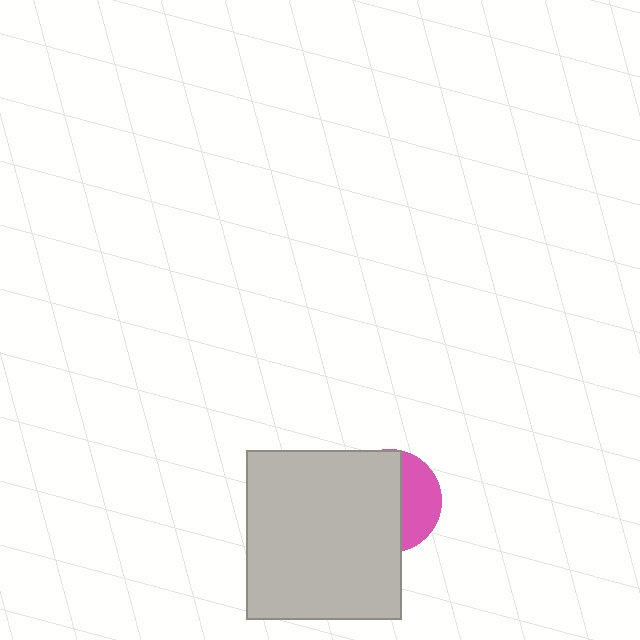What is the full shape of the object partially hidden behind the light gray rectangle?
The partially hidden object is a pink circle.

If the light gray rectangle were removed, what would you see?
You would see the complete pink circle.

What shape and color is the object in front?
The object in front is a light gray rectangle.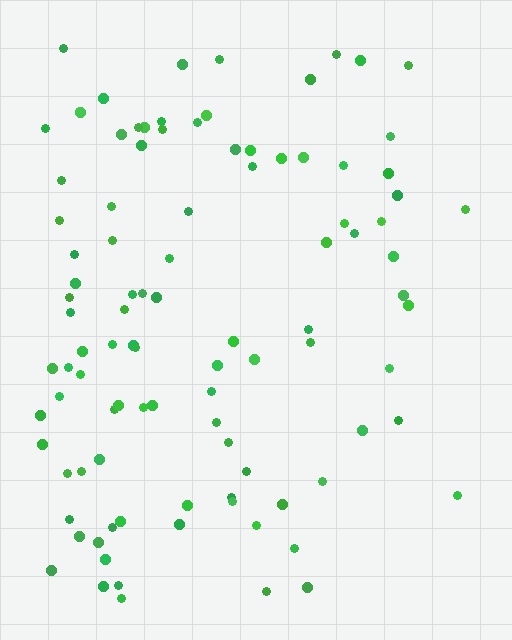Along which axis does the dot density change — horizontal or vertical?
Horizontal.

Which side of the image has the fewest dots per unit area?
The right.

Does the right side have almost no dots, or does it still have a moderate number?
Still a moderate number, just noticeably fewer than the left.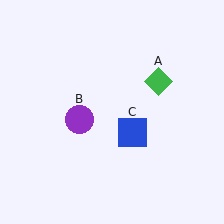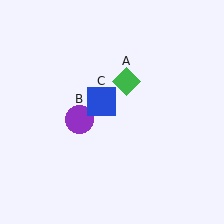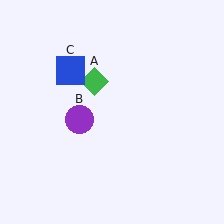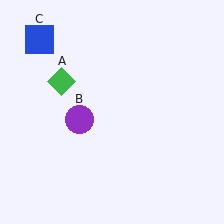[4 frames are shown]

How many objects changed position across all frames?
2 objects changed position: green diamond (object A), blue square (object C).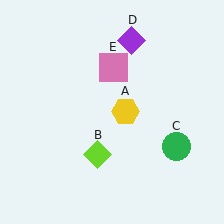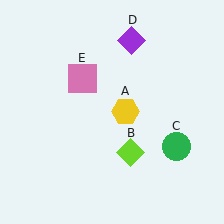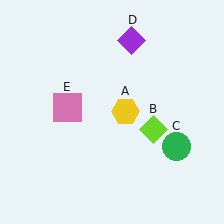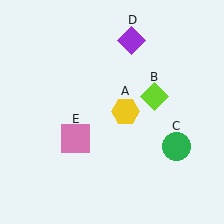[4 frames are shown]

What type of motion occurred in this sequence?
The lime diamond (object B), pink square (object E) rotated counterclockwise around the center of the scene.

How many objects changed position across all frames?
2 objects changed position: lime diamond (object B), pink square (object E).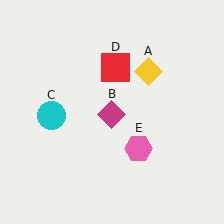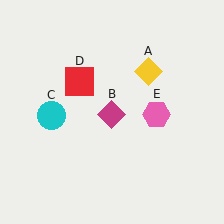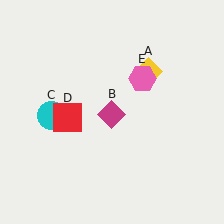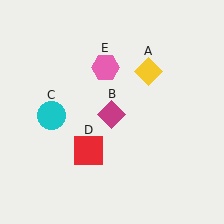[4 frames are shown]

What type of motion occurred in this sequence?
The red square (object D), pink hexagon (object E) rotated counterclockwise around the center of the scene.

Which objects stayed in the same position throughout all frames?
Yellow diamond (object A) and magenta diamond (object B) and cyan circle (object C) remained stationary.